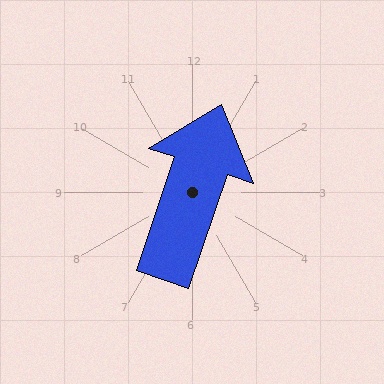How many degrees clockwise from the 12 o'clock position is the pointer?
Approximately 19 degrees.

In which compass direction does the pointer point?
North.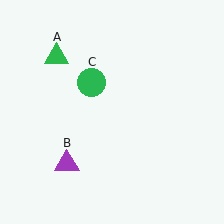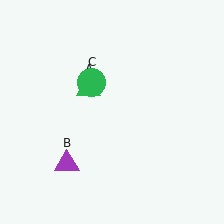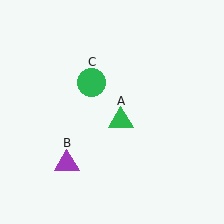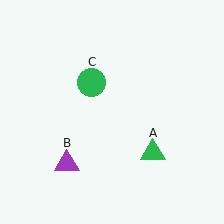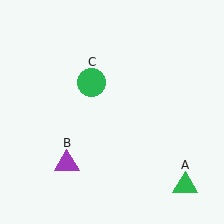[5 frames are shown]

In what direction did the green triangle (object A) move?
The green triangle (object A) moved down and to the right.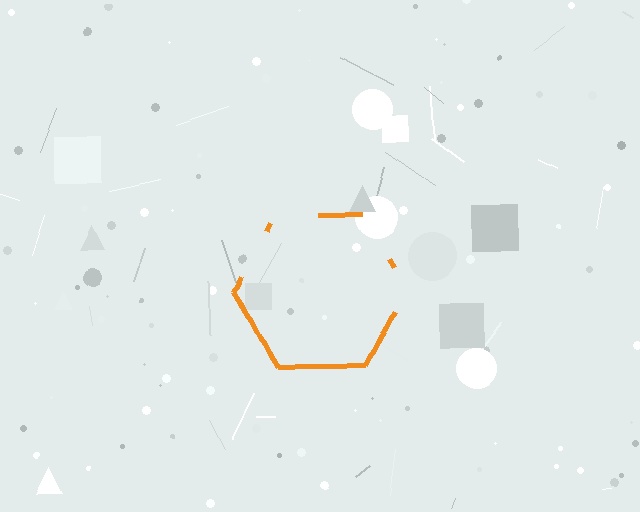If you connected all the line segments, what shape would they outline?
They would outline a hexagon.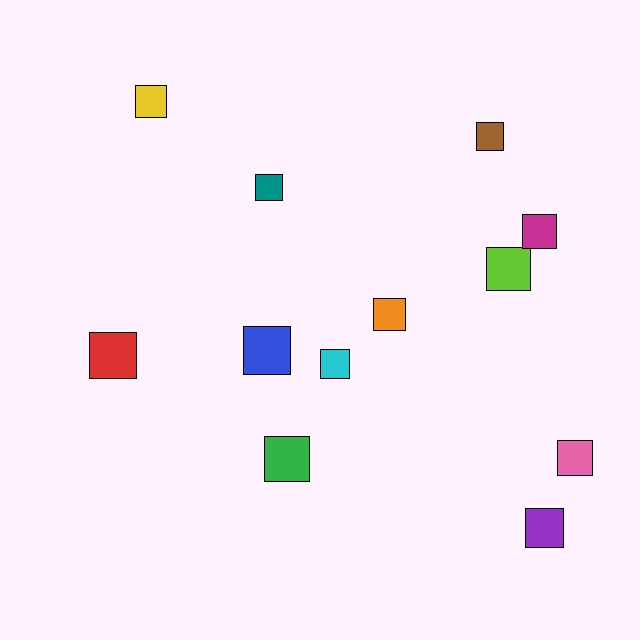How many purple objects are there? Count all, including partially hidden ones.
There is 1 purple object.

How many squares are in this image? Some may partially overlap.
There are 12 squares.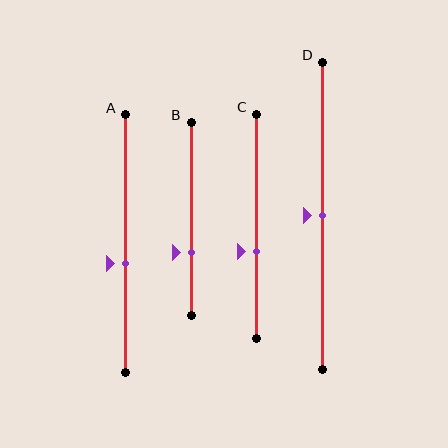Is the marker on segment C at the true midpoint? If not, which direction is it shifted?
No, the marker on segment C is shifted downward by about 11% of the segment length.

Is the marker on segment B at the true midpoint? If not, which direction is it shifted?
No, the marker on segment B is shifted downward by about 17% of the segment length.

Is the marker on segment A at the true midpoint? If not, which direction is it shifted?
No, the marker on segment A is shifted downward by about 8% of the segment length.